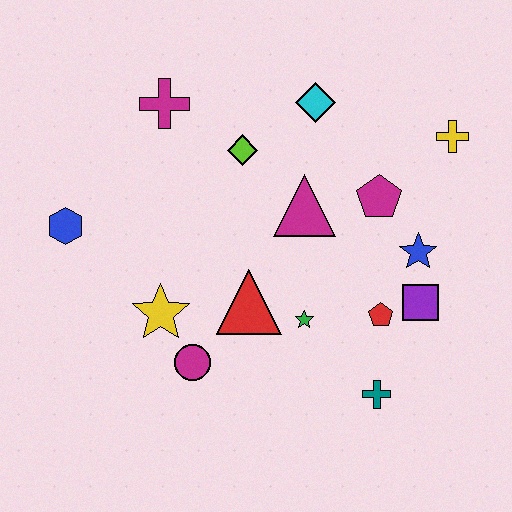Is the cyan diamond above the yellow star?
Yes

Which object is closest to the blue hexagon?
The yellow star is closest to the blue hexagon.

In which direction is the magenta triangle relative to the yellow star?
The magenta triangle is to the right of the yellow star.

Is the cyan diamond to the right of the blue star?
No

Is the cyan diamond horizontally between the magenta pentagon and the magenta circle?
Yes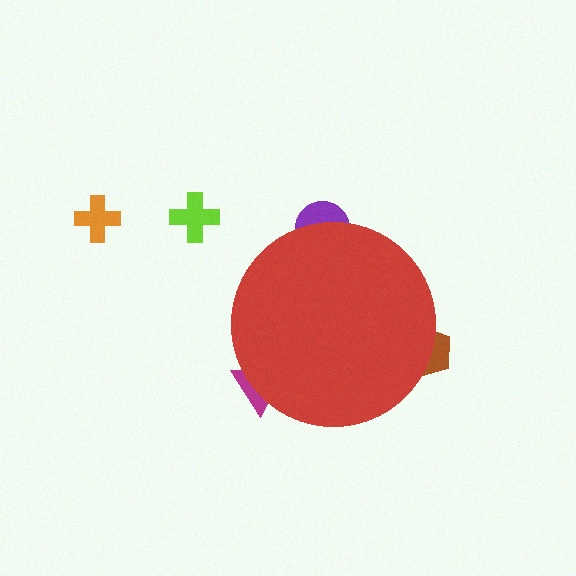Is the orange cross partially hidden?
No, the orange cross is fully visible.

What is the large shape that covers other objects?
A red circle.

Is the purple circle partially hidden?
Yes, the purple circle is partially hidden behind the red circle.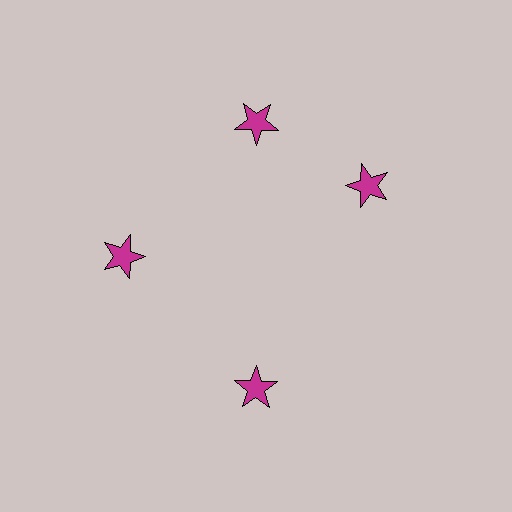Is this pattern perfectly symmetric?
No. The 4 magenta stars are arranged in a ring, but one element near the 3 o'clock position is rotated out of alignment along the ring, breaking the 4-fold rotational symmetry.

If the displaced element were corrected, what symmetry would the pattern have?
It would have 4-fold rotational symmetry — the pattern would map onto itself every 90 degrees.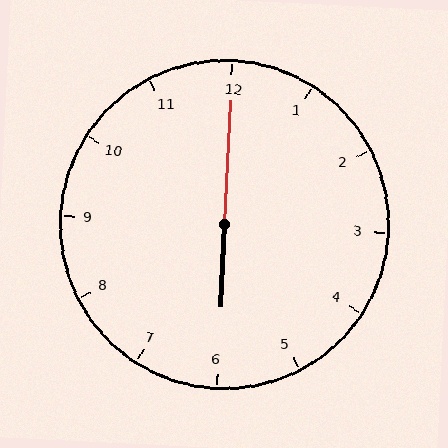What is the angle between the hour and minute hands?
Approximately 180 degrees.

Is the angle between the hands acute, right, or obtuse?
It is obtuse.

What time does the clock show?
6:00.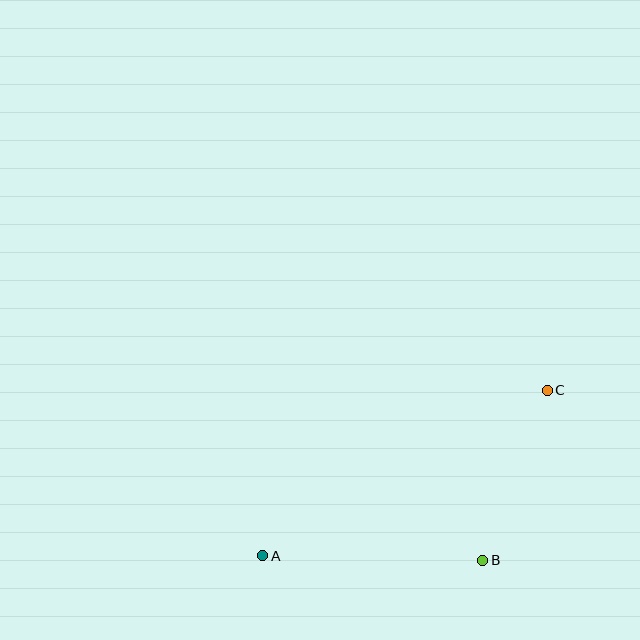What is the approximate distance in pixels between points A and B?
The distance between A and B is approximately 220 pixels.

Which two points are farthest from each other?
Points A and C are farthest from each other.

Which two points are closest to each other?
Points B and C are closest to each other.